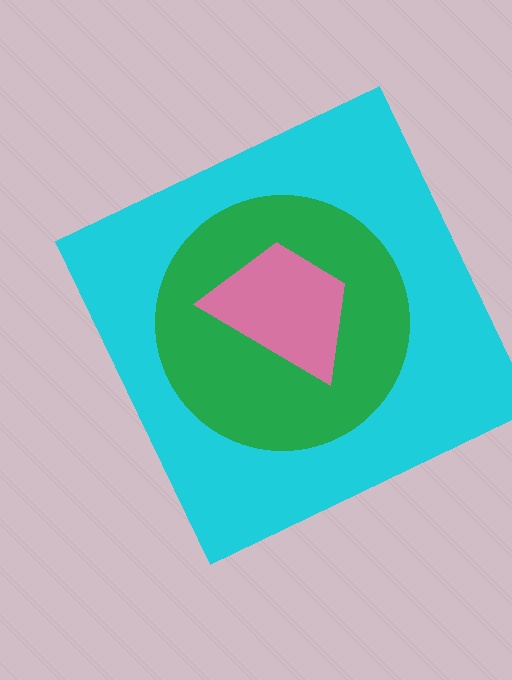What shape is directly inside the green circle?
The pink trapezoid.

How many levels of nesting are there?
3.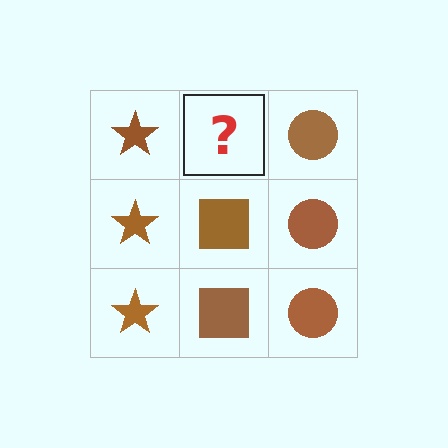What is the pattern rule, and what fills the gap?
The rule is that each column has a consistent shape. The gap should be filled with a brown square.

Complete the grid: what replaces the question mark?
The question mark should be replaced with a brown square.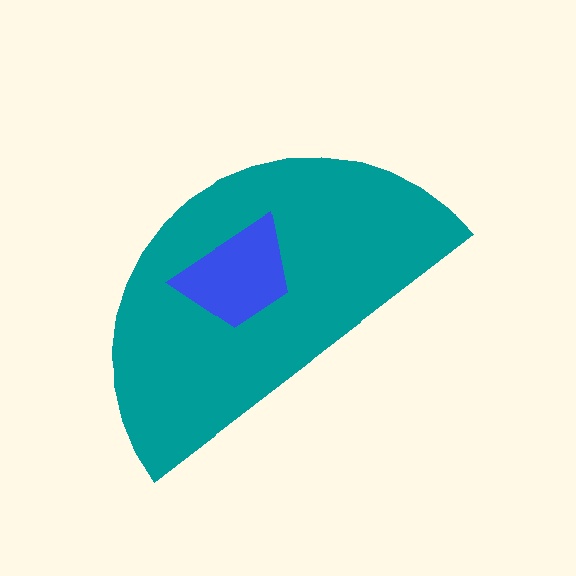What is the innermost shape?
The blue trapezoid.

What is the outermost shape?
The teal semicircle.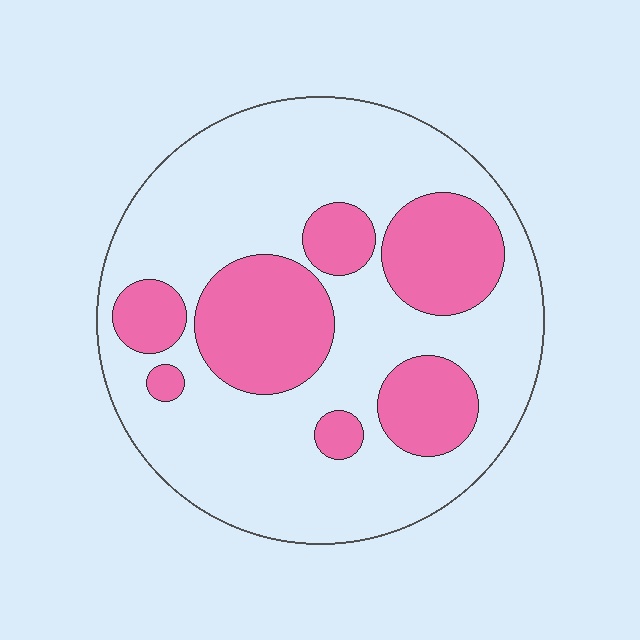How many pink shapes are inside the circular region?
7.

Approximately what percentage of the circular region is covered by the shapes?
Approximately 30%.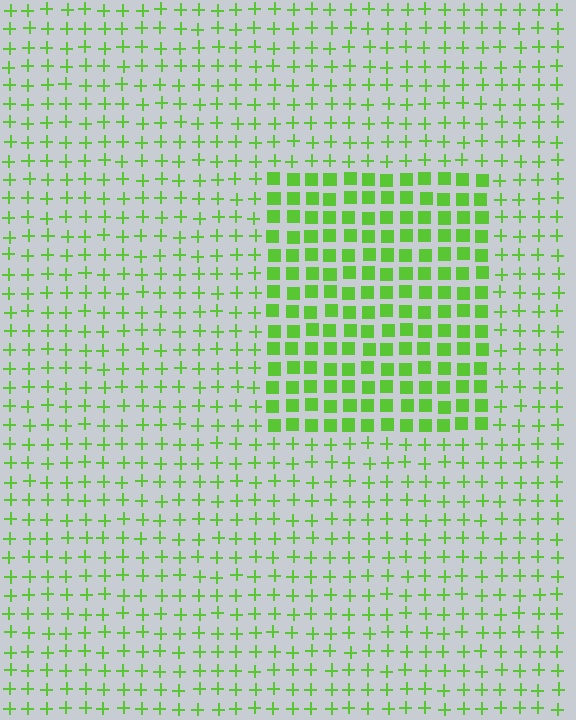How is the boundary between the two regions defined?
The boundary is defined by a change in element shape: squares inside vs. plus signs outside. All elements share the same color and spacing.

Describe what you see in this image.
The image is filled with small lime elements arranged in a uniform grid. A rectangle-shaped region contains squares, while the surrounding area contains plus signs. The boundary is defined purely by the change in element shape.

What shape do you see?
I see a rectangle.